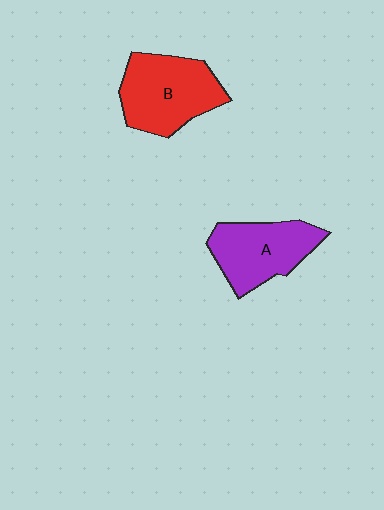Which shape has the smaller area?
Shape A (purple).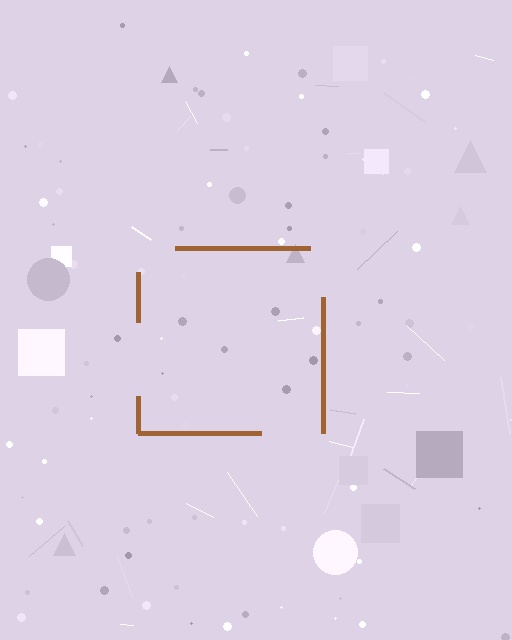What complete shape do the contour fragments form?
The contour fragments form a square.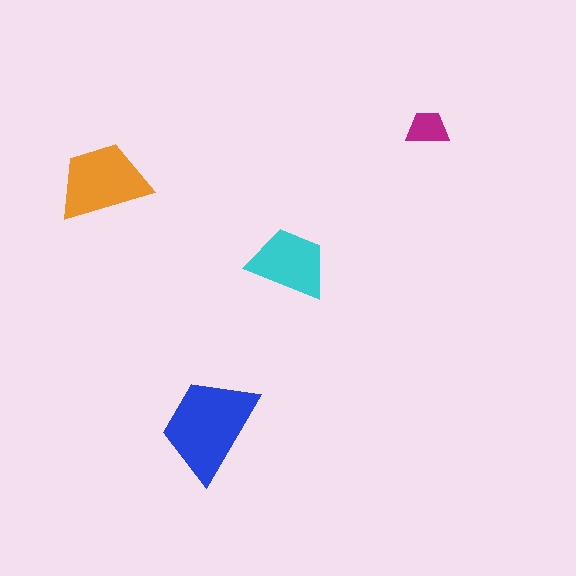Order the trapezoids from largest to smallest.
the blue one, the orange one, the cyan one, the magenta one.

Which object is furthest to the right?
The magenta trapezoid is rightmost.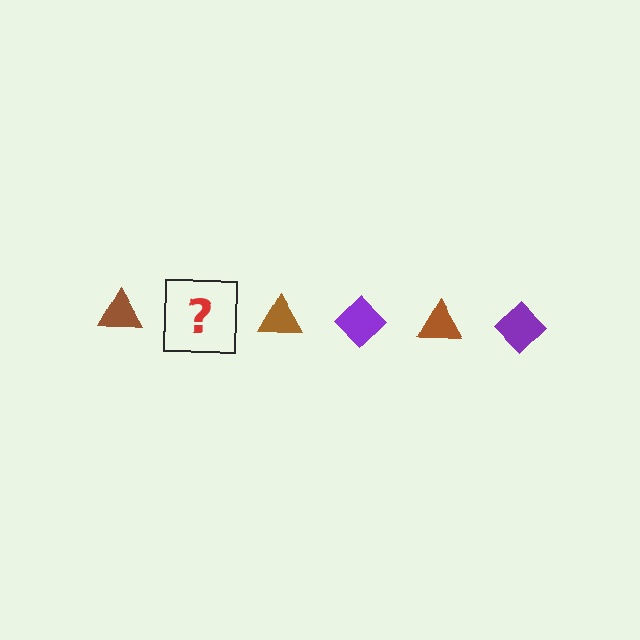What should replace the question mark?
The question mark should be replaced with a purple diamond.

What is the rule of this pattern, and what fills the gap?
The rule is that the pattern alternates between brown triangle and purple diamond. The gap should be filled with a purple diamond.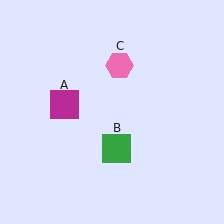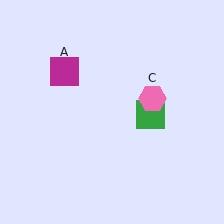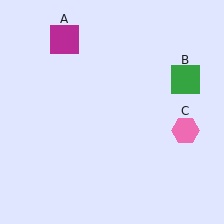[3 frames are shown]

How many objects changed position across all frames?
3 objects changed position: magenta square (object A), green square (object B), pink hexagon (object C).